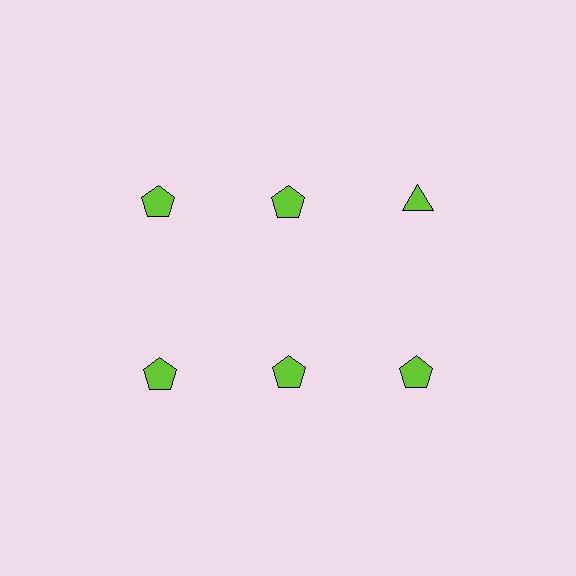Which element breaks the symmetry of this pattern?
The lime triangle in the top row, center column breaks the symmetry. All other shapes are lime pentagons.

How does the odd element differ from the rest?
It has a different shape: triangle instead of pentagon.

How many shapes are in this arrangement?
There are 6 shapes arranged in a grid pattern.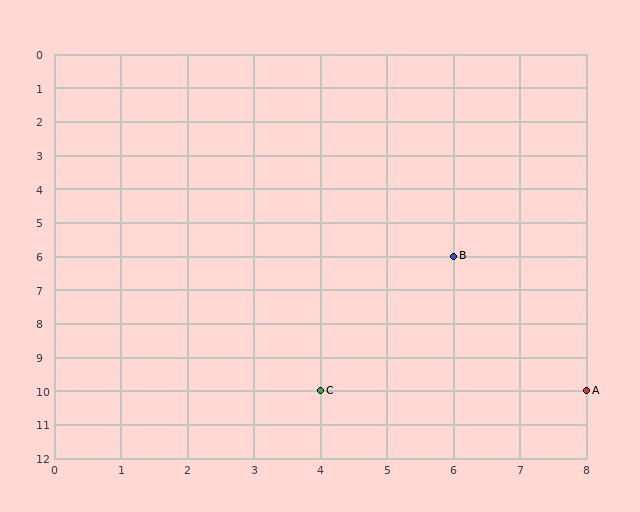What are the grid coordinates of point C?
Point C is at grid coordinates (4, 10).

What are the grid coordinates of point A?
Point A is at grid coordinates (8, 10).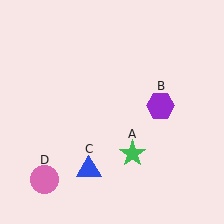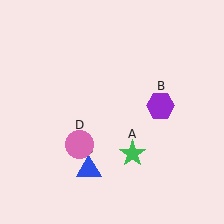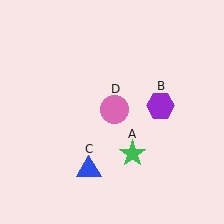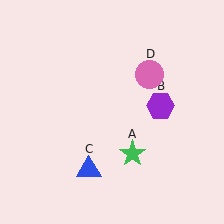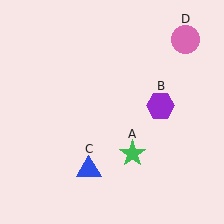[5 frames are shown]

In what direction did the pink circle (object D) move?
The pink circle (object D) moved up and to the right.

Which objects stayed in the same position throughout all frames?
Green star (object A) and purple hexagon (object B) and blue triangle (object C) remained stationary.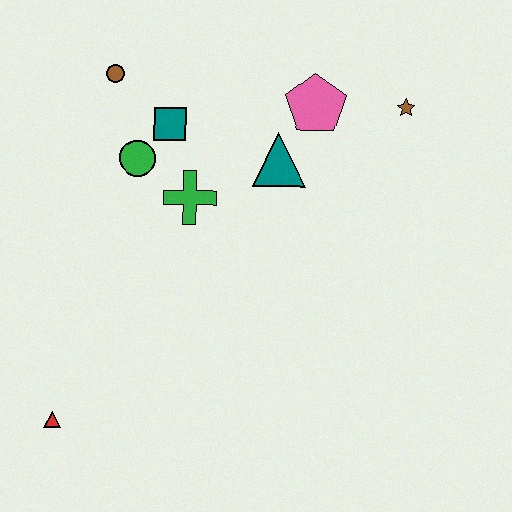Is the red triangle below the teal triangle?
Yes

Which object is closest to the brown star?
The pink pentagon is closest to the brown star.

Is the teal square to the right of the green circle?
Yes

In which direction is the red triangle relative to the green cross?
The red triangle is below the green cross.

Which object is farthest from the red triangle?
The brown star is farthest from the red triangle.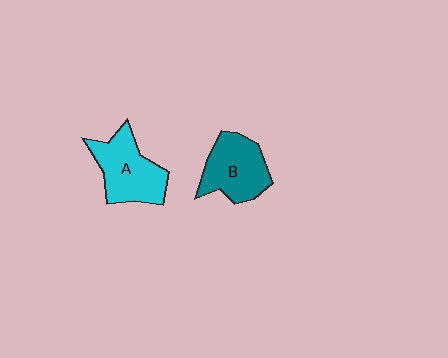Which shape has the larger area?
Shape A (cyan).